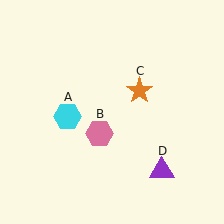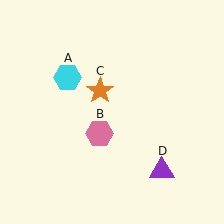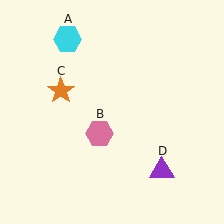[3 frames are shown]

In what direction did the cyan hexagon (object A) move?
The cyan hexagon (object A) moved up.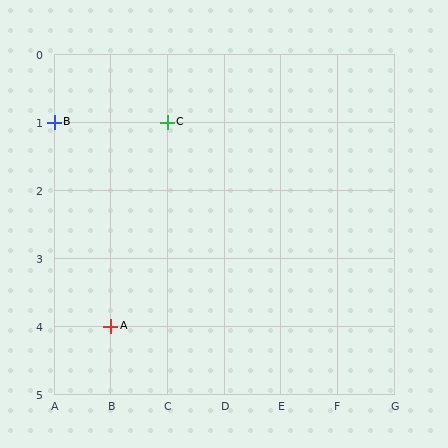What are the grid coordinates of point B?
Point B is at grid coordinates (A, 1).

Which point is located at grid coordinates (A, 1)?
Point B is at (A, 1).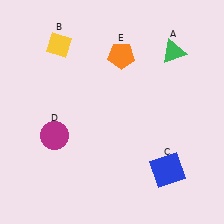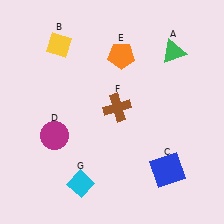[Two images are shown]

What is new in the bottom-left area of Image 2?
A cyan diamond (G) was added in the bottom-left area of Image 2.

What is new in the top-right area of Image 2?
A brown cross (F) was added in the top-right area of Image 2.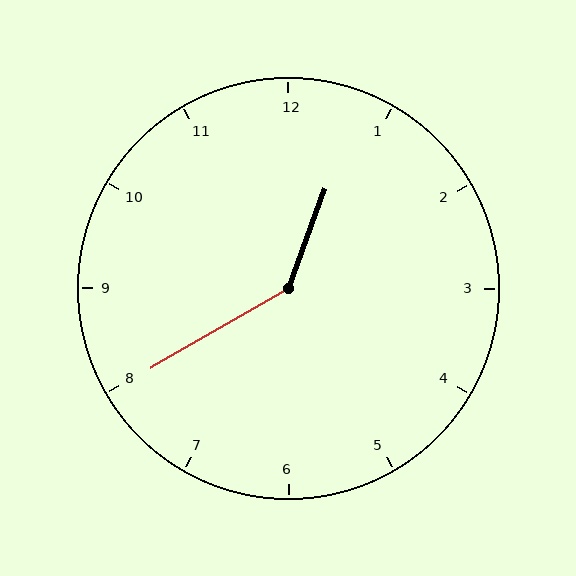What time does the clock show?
12:40.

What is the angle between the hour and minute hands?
Approximately 140 degrees.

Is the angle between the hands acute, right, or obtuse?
It is obtuse.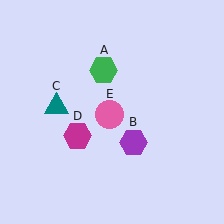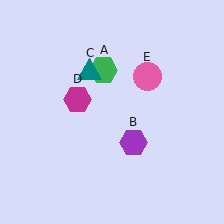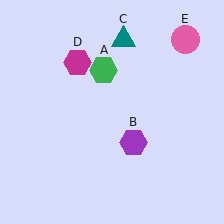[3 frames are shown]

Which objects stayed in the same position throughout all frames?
Green hexagon (object A) and purple hexagon (object B) remained stationary.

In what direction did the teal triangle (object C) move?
The teal triangle (object C) moved up and to the right.